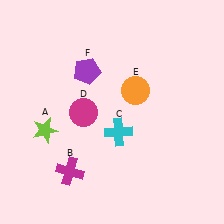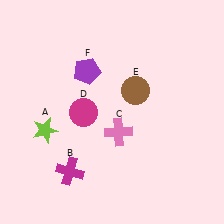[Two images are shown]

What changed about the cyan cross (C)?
In Image 1, C is cyan. In Image 2, it changed to pink.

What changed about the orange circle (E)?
In Image 1, E is orange. In Image 2, it changed to brown.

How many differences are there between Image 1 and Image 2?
There are 2 differences between the two images.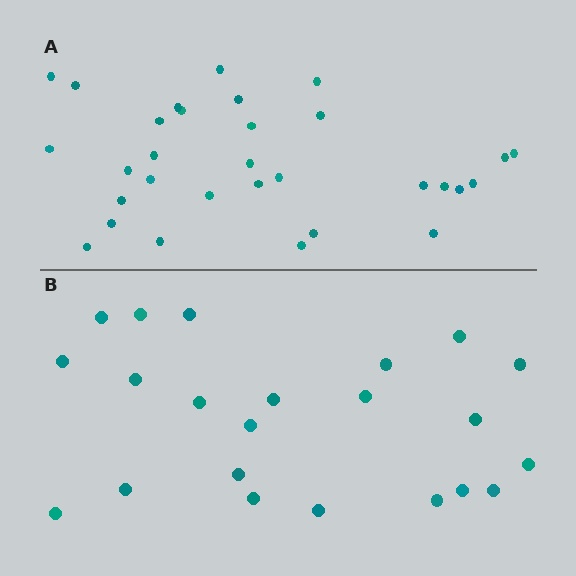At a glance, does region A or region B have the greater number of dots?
Region A (the top region) has more dots.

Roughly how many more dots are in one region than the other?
Region A has roughly 8 or so more dots than region B.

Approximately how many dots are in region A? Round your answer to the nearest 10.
About 30 dots. (The exact count is 31, which rounds to 30.)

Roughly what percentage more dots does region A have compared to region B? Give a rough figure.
About 40% more.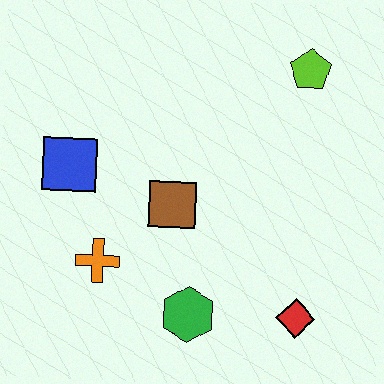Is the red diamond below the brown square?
Yes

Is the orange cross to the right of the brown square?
No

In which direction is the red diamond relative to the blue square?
The red diamond is to the right of the blue square.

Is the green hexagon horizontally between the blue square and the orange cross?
No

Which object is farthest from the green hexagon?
The lime pentagon is farthest from the green hexagon.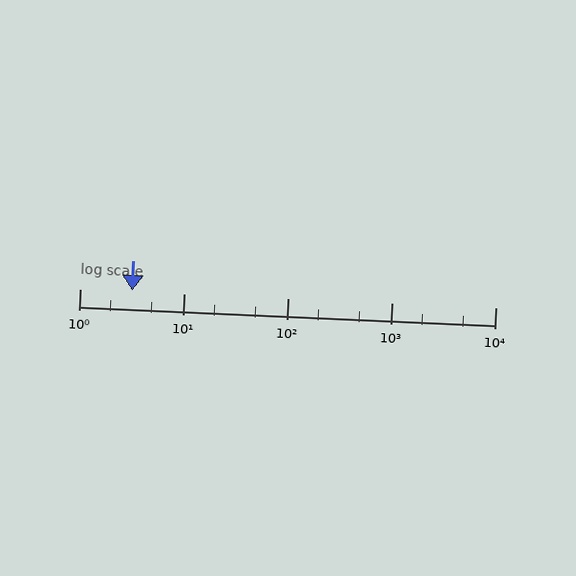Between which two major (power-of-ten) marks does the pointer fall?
The pointer is between 1 and 10.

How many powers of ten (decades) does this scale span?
The scale spans 4 decades, from 1 to 10000.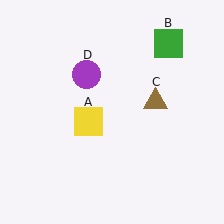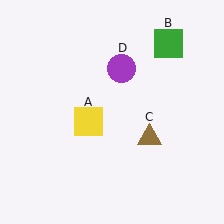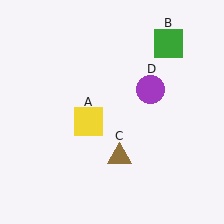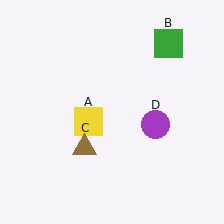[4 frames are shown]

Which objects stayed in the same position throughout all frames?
Yellow square (object A) and green square (object B) remained stationary.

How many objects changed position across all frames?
2 objects changed position: brown triangle (object C), purple circle (object D).